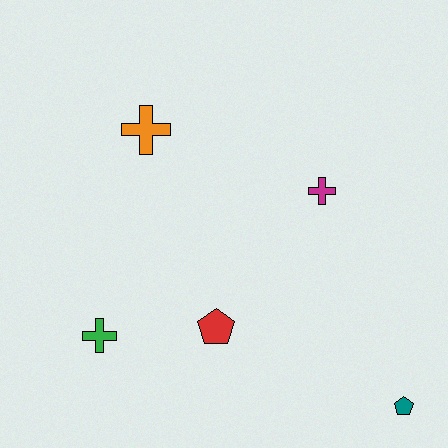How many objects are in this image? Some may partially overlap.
There are 5 objects.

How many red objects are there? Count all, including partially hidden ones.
There is 1 red object.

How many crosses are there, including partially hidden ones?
There are 3 crosses.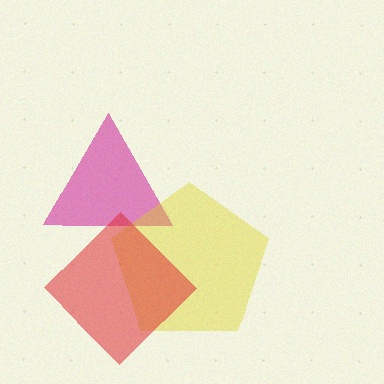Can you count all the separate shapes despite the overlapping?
Yes, there are 3 separate shapes.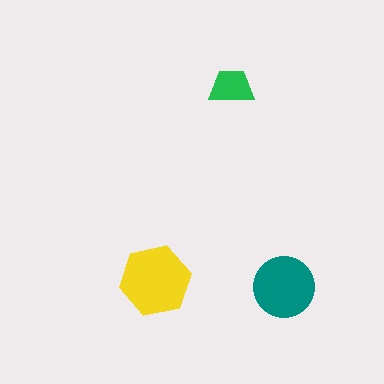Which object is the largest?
The yellow hexagon.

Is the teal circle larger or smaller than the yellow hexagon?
Smaller.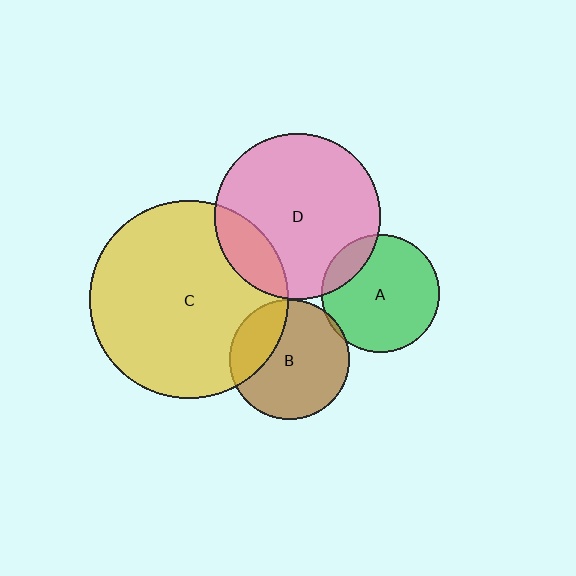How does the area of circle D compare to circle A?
Approximately 2.0 times.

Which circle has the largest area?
Circle C (yellow).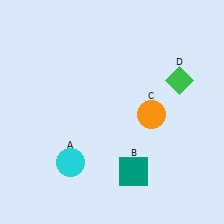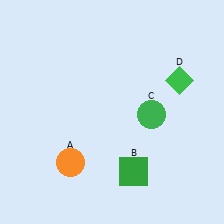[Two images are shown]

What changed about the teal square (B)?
In Image 1, B is teal. In Image 2, it changed to green.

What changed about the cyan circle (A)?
In Image 1, A is cyan. In Image 2, it changed to orange.